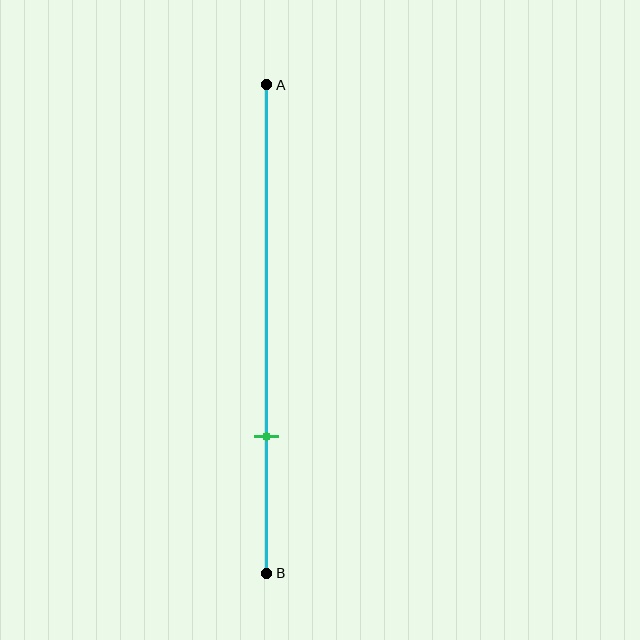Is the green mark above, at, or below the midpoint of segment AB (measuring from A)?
The green mark is below the midpoint of segment AB.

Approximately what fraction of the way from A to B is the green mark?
The green mark is approximately 70% of the way from A to B.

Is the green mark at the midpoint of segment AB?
No, the mark is at about 70% from A, not at the 50% midpoint.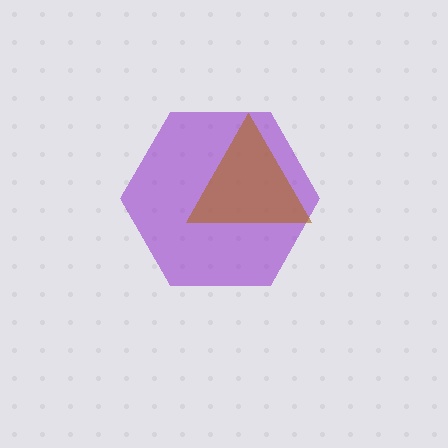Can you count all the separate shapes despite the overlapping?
Yes, there are 2 separate shapes.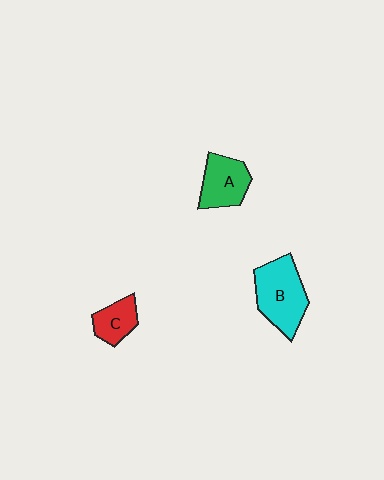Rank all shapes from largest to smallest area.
From largest to smallest: B (cyan), A (green), C (red).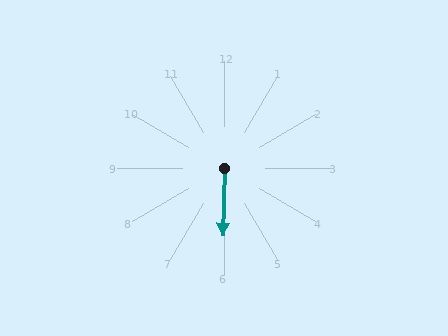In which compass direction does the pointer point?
South.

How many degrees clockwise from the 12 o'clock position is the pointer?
Approximately 181 degrees.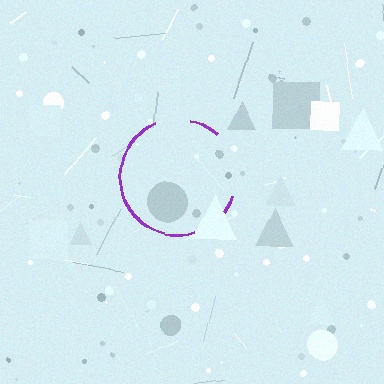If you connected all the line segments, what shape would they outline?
They would outline a circle.